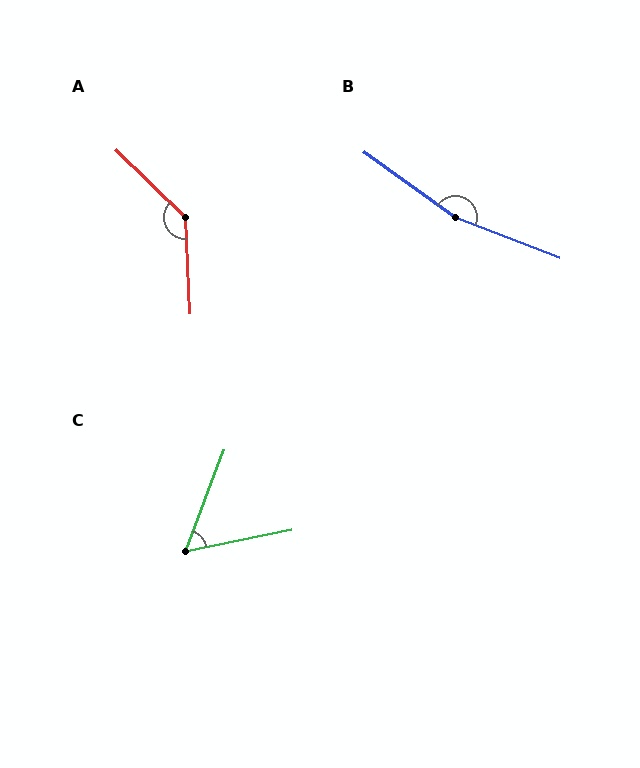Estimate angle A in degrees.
Approximately 137 degrees.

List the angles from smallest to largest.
C (58°), A (137°), B (166°).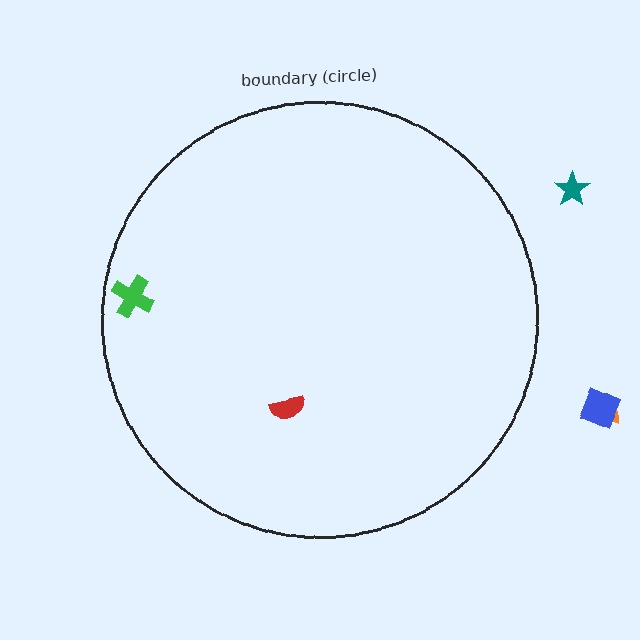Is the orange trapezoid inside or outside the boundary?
Outside.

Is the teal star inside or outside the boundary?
Outside.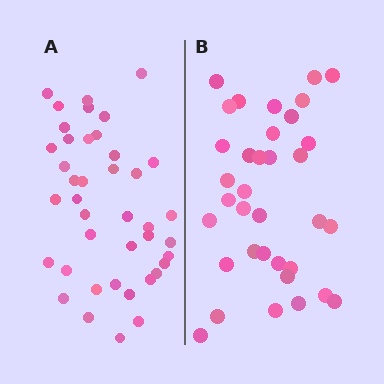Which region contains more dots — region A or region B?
Region A (the left region) has more dots.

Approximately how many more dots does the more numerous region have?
Region A has about 6 more dots than region B.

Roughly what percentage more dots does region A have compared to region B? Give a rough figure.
About 15% more.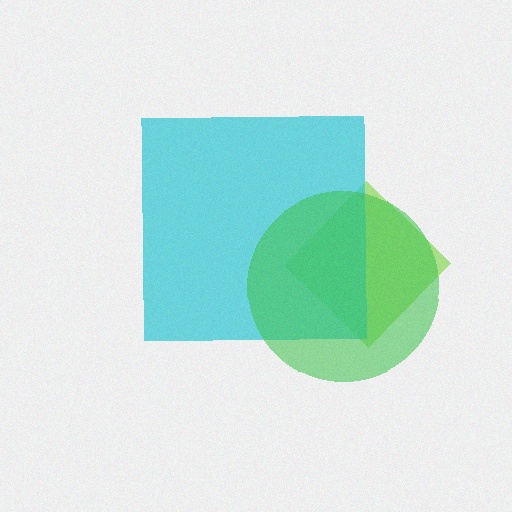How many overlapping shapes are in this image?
There are 3 overlapping shapes in the image.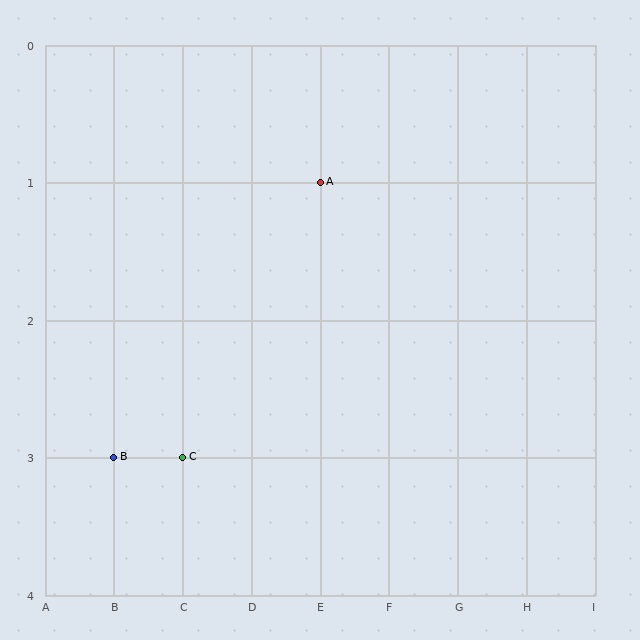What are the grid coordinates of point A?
Point A is at grid coordinates (E, 1).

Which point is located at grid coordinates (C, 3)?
Point C is at (C, 3).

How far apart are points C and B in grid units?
Points C and B are 1 column apart.